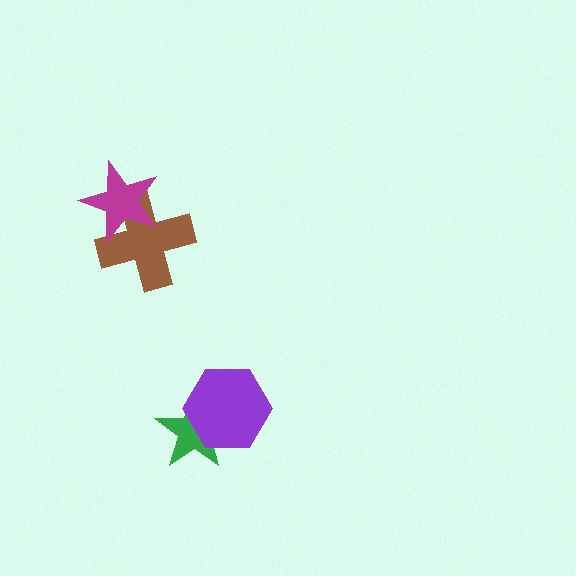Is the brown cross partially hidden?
Yes, it is partially covered by another shape.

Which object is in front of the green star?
The purple hexagon is in front of the green star.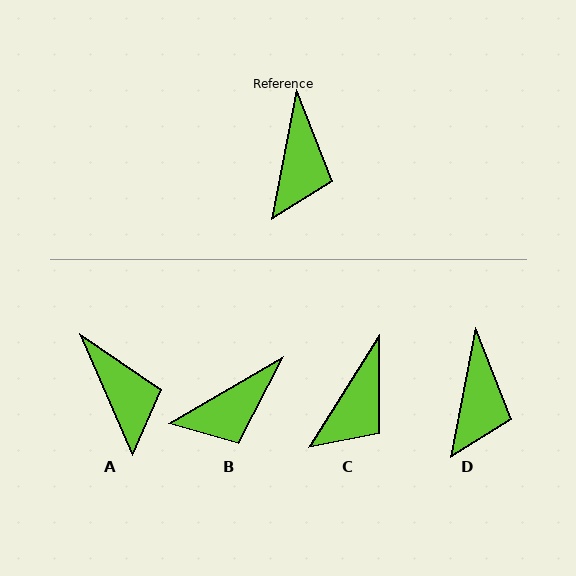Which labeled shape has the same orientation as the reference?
D.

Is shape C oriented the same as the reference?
No, it is off by about 22 degrees.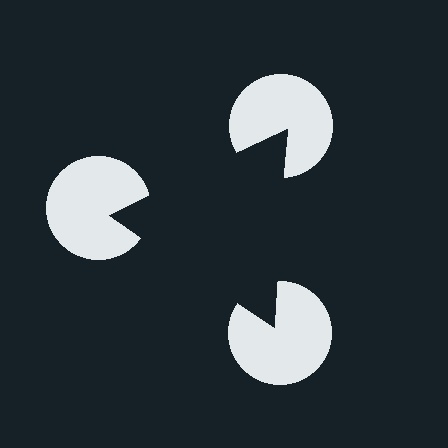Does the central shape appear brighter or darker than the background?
It typically appears slightly darker than the background, even though no actual brightness change is drawn.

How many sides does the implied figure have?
3 sides.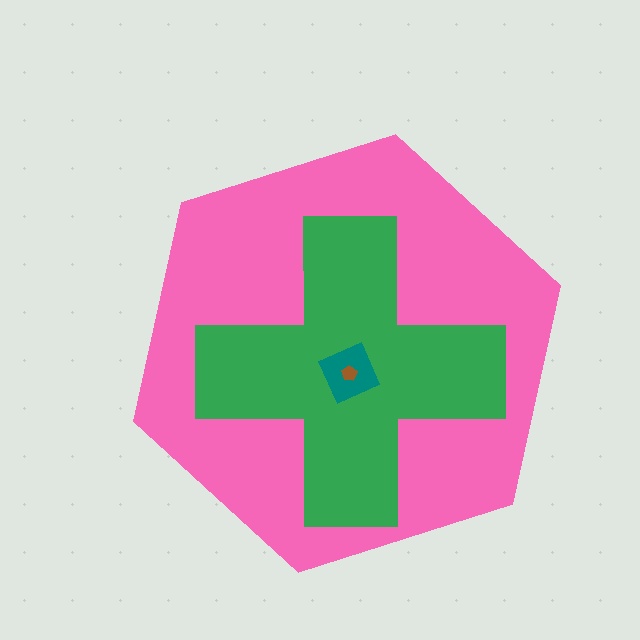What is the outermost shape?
The pink hexagon.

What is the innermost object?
The brown pentagon.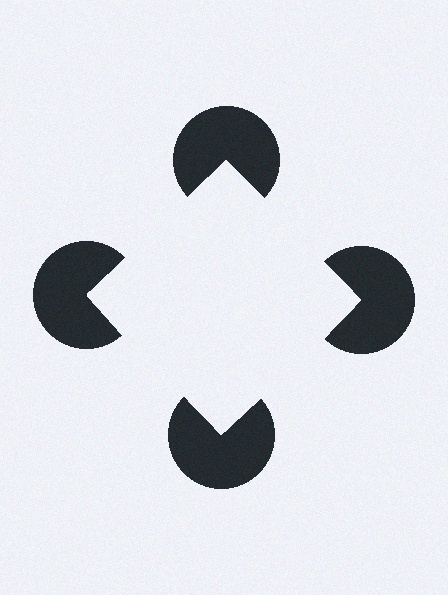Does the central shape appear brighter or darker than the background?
It typically appears slightly brighter than the background, even though no actual brightness change is drawn.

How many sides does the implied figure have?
4 sides.